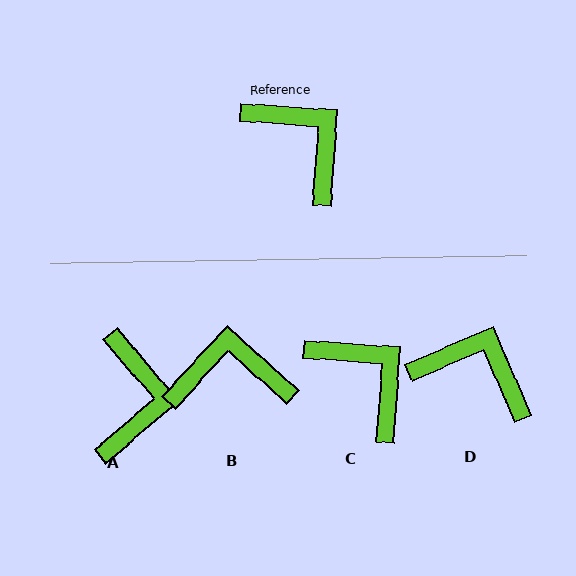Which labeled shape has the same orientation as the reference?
C.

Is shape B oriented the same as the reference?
No, it is off by about 51 degrees.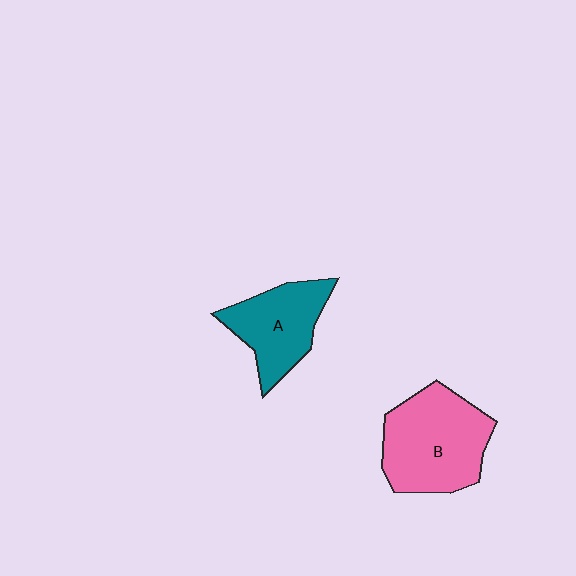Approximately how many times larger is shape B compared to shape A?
Approximately 1.4 times.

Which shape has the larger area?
Shape B (pink).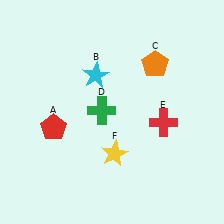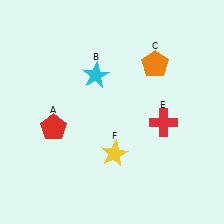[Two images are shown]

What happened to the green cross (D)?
The green cross (D) was removed in Image 2. It was in the top-left area of Image 1.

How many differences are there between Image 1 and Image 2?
There is 1 difference between the two images.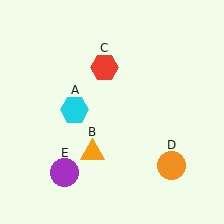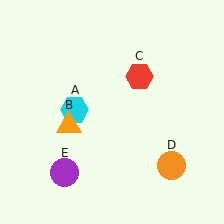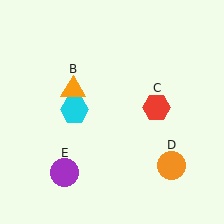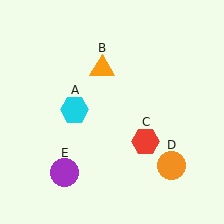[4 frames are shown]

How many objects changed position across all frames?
2 objects changed position: orange triangle (object B), red hexagon (object C).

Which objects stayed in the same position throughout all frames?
Cyan hexagon (object A) and orange circle (object D) and purple circle (object E) remained stationary.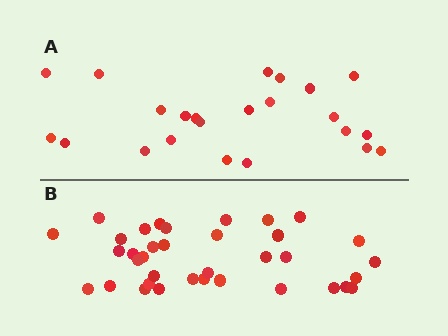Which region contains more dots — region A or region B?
Region B (the bottom region) has more dots.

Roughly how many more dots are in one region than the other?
Region B has approximately 15 more dots than region A.